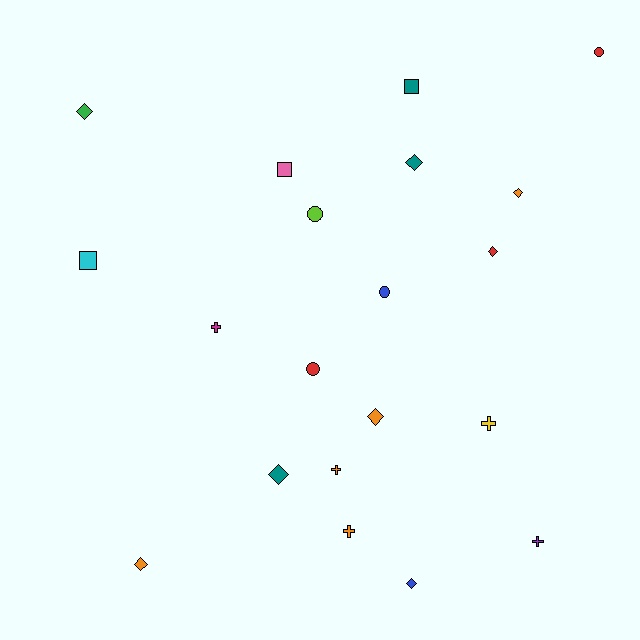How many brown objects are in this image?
There are no brown objects.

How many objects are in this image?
There are 20 objects.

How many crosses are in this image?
There are 5 crosses.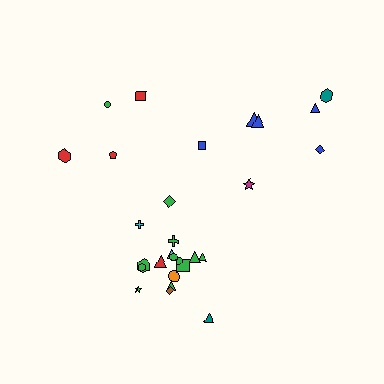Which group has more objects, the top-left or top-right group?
The top-right group.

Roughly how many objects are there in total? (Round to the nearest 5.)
Roughly 30 objects in total.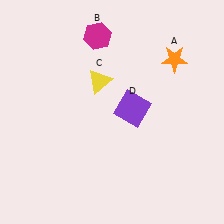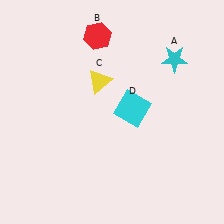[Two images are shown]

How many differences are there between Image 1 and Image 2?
There are 3 differences between the two images.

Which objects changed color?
A changed from orange to cyan. B changed from magenta to red. D changed from purple to cyan.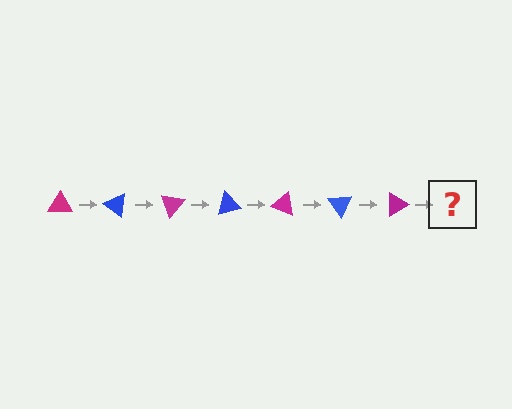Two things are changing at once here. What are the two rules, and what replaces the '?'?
The two rules are that it rotates 35 degrees each step and the color cycles through magenta and blue. The '?' should be a blue triangle, rotated 245 degrees from the start.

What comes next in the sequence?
The next element should be a blue triangle, rotated 245 degrees from the start.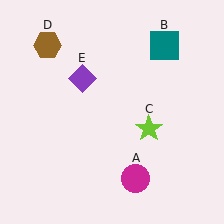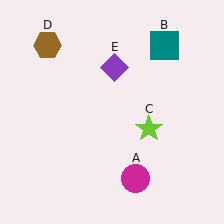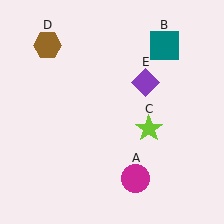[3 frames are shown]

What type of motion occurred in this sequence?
The purple diamond (object E) rotated clockwise around the center of the scene.